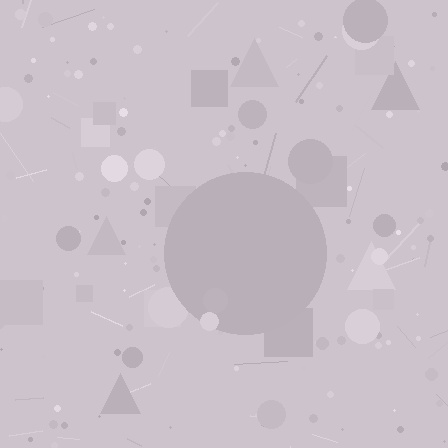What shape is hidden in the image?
A circle is hidden in the image.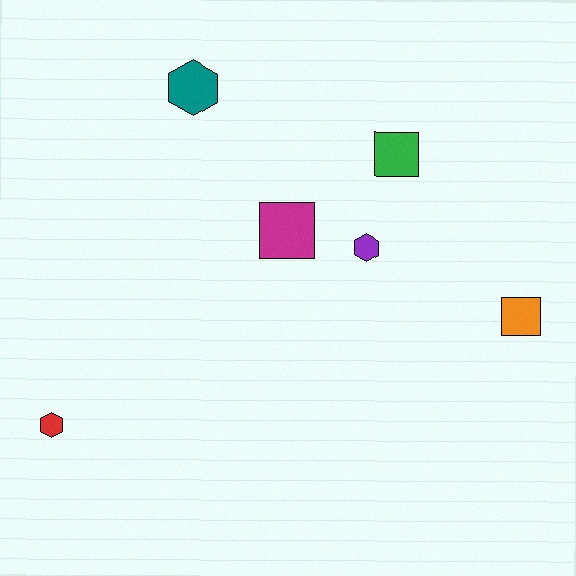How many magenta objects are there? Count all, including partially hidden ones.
There is 1 magenta object.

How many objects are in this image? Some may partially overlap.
There are 6 objects.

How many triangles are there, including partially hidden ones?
There are no triangles.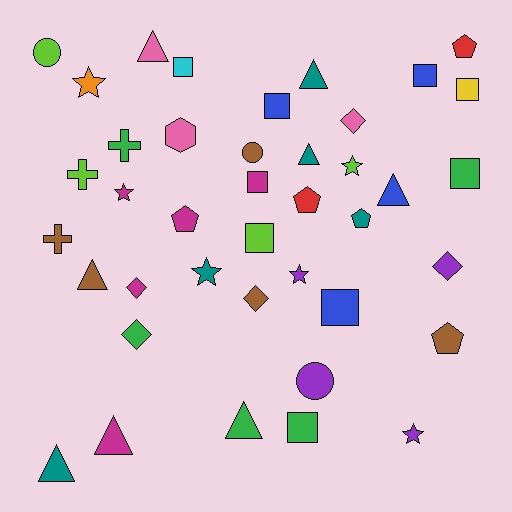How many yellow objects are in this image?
There is 1 yellow object.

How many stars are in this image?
There are 6 stars.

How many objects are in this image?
There are 40 objects.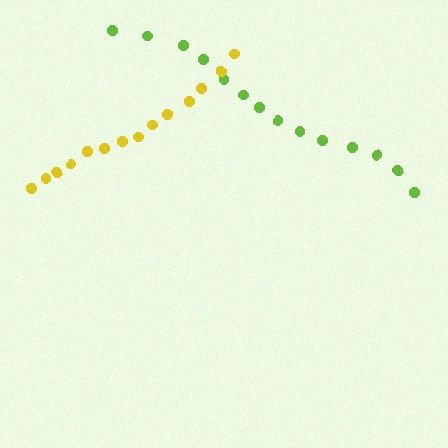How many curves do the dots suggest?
There are 2 distinct paths.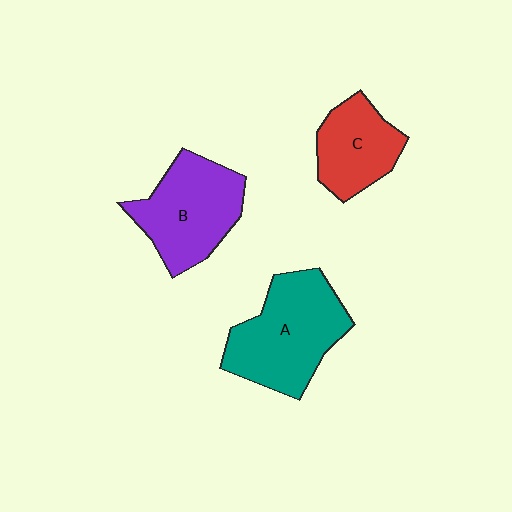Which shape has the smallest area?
Shape C (red).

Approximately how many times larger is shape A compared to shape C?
Approximately 1.6 times.